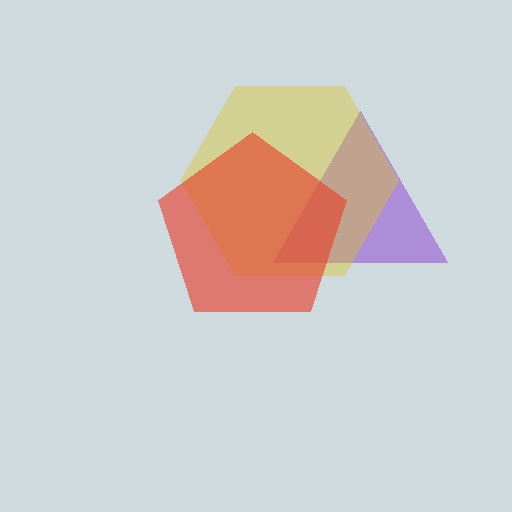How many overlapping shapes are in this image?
There are 3 overlapping shapes in the image.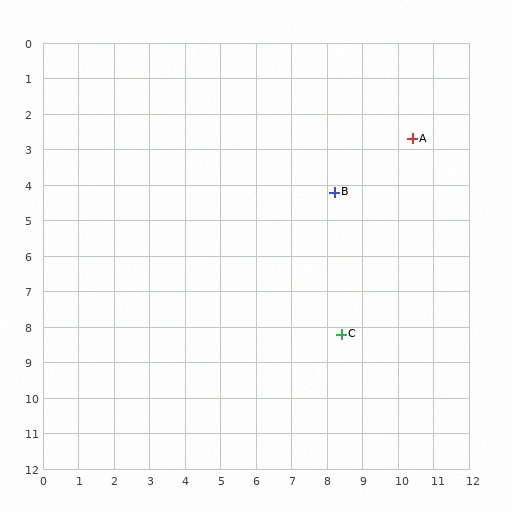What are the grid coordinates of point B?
Point B is at approximately (8.2, 4.2).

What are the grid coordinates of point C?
Point C is at approximately (8.4, 8.2).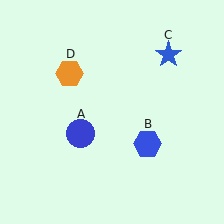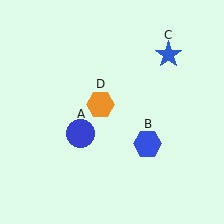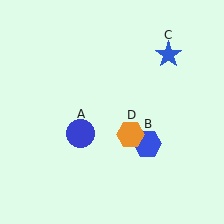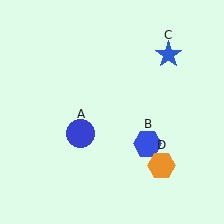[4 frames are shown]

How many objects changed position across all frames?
1 object changed position: orange hexagon (object D).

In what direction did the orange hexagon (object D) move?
The orange hexagon (object D) moved down and to the right.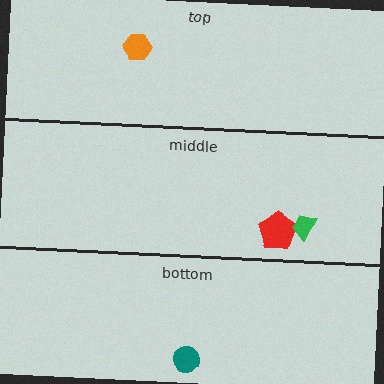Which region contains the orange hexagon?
The top region.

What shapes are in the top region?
The orange hexagon.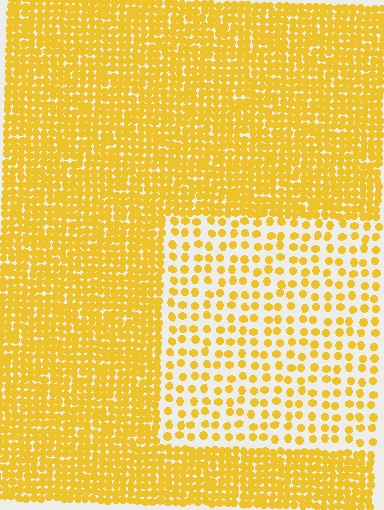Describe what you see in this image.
The image contains small yellow elements arranged at two different densities. A rectangle-shaped region is visible where the elements are less densely packed than the surrounding area.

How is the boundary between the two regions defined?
The boundary is defined by a change in element density (approximately 2.6x ratio). All elements are the same color, size, and shape.